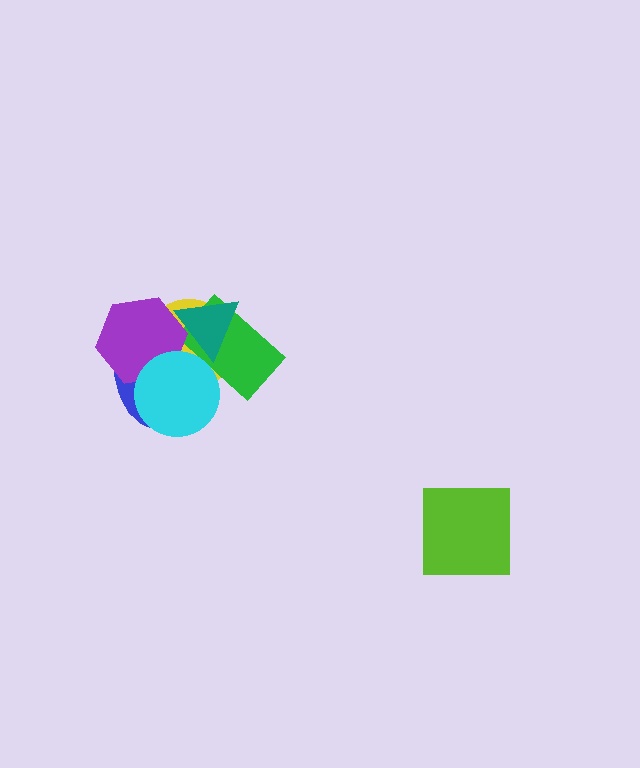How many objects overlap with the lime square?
0 objects overlap with the lime square.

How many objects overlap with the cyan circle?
4 objects overlap with the cyan circle.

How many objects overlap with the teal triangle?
3 objects overlap with the teal triangle.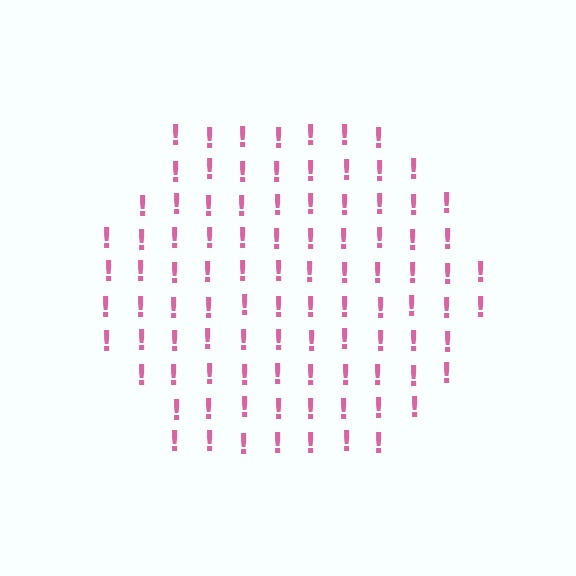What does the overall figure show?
The overall figure shows a hexagon.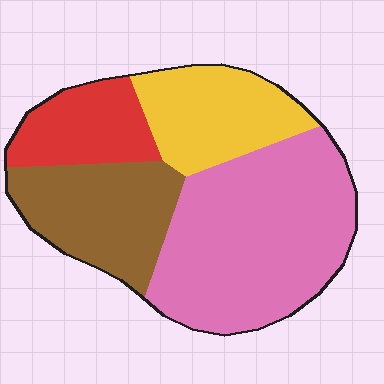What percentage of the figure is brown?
Brown takes up less than a quarter of the figure.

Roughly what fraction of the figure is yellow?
Yellow covers roughly 20% of the figure.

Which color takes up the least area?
Red, at roughly 15%.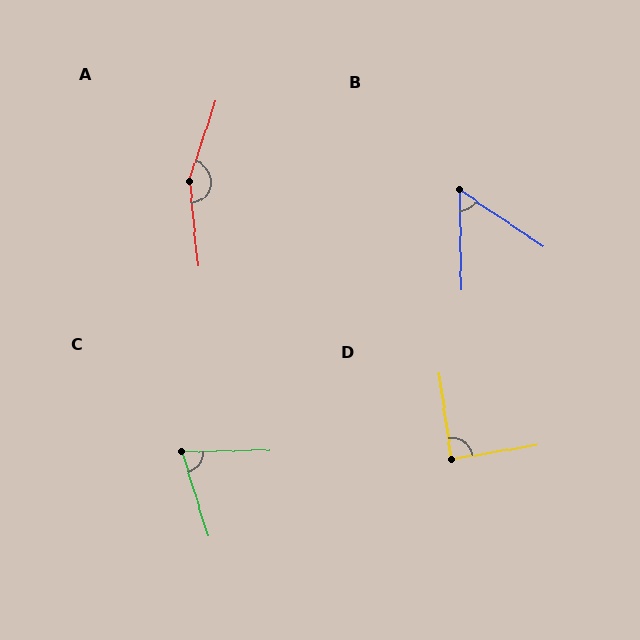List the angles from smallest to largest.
B (55°), C (75°), D (89°), A (156°).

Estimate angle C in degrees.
Approximately 75 degrees.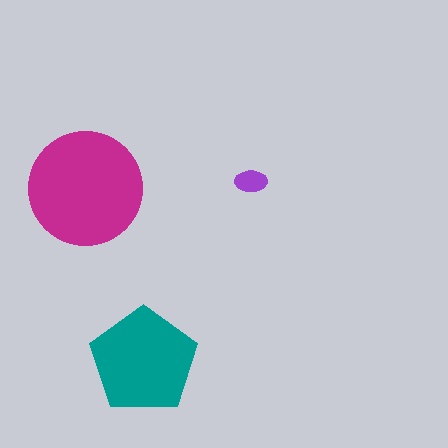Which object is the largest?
The magenta circle.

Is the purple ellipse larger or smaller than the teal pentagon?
Smaller.